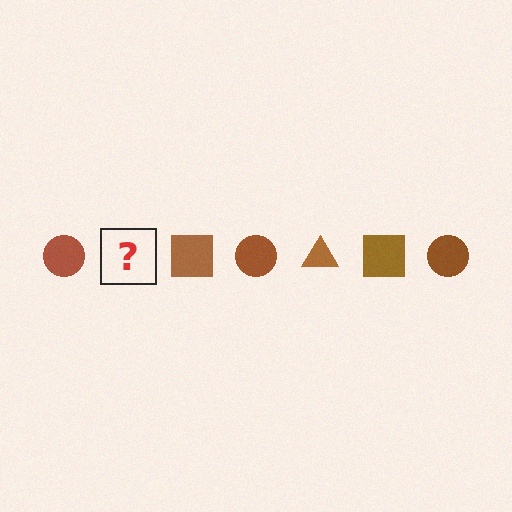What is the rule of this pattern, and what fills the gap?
The rule is that the pattern cycles through circle, triangle, square shapes in brown. The gap should be filled with a brown triangle.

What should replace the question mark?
The question mark should be replaced with a brown triangle.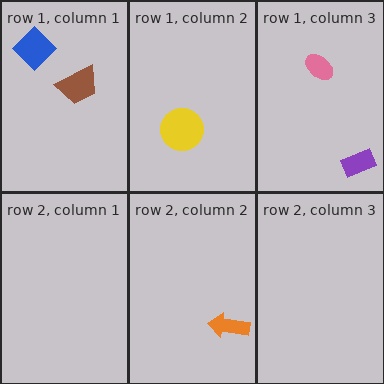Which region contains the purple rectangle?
The row 1, column 3 region.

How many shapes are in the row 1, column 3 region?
2.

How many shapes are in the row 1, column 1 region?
2.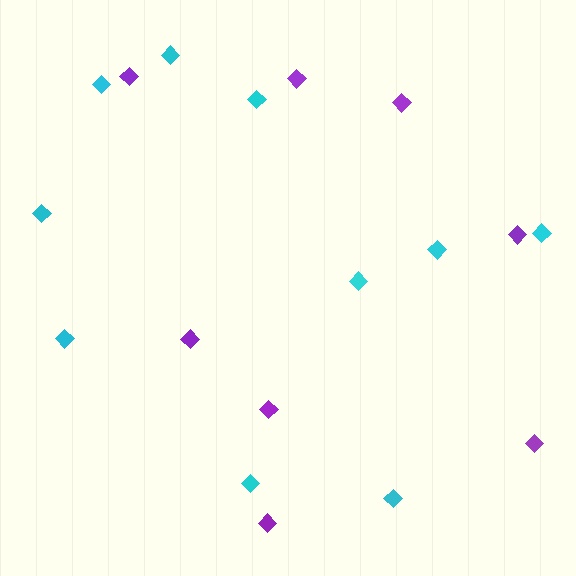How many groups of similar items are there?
There are 2 groups: one group of cyan diamonds (10) and one group of purple diamonds (8).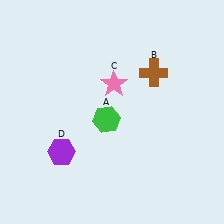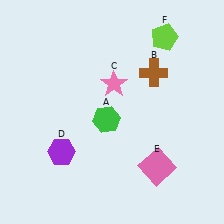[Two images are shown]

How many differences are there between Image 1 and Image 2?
There are 2 differences between the two images.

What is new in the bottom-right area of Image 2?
A pink square (E) was added in the bottom-right area of Image 2.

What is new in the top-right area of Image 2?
A lime pentagon (F) was added in the top-right area of Image 2.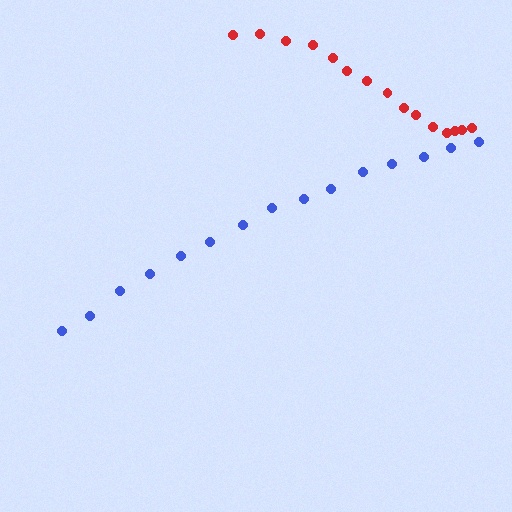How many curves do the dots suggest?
There are 2 distinct paths.